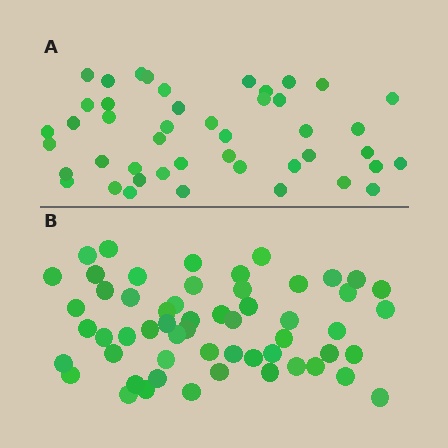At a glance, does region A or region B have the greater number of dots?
Region B (the bottom region) has more dots.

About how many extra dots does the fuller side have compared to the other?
Region B has roughly 12 or so more dots than region A.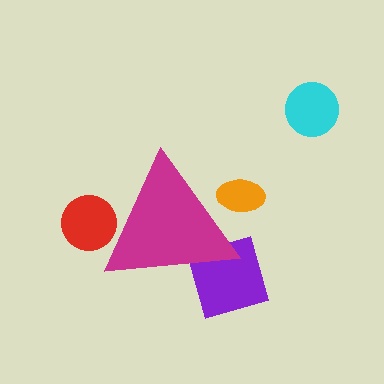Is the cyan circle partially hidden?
No, the cyan circle is fully visible.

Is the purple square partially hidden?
Yes, the purple square is partially hidden behind the magenta triangle.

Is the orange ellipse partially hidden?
Yes, the orange ellipse is partially hidden behind the magenta triangle.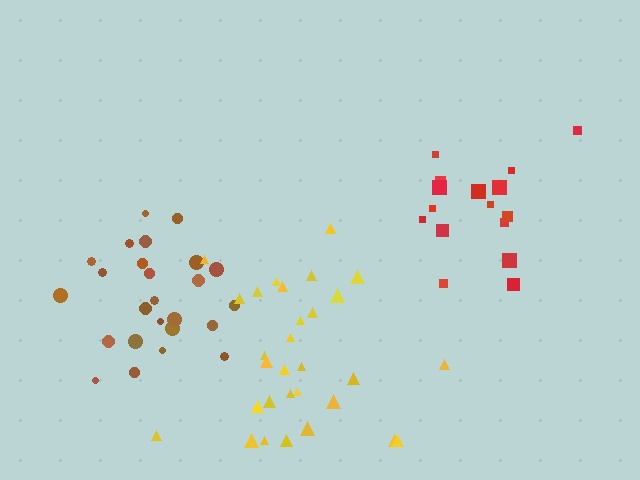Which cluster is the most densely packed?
Brown.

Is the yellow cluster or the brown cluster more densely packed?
Brown.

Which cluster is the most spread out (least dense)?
Yellow.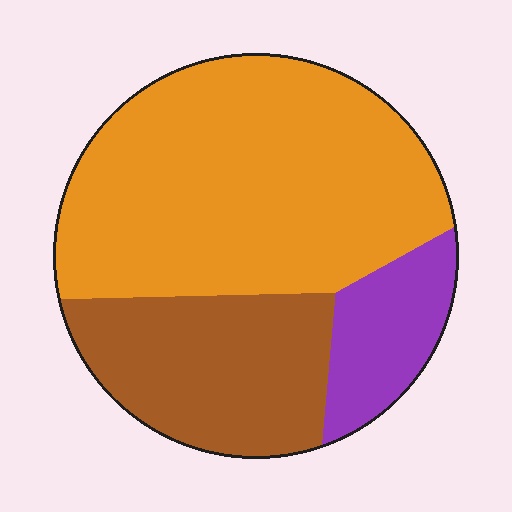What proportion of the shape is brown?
Brown takes up about one quarter (1/4) of the shape.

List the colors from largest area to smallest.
From largest to smallest: orange, brown, purple.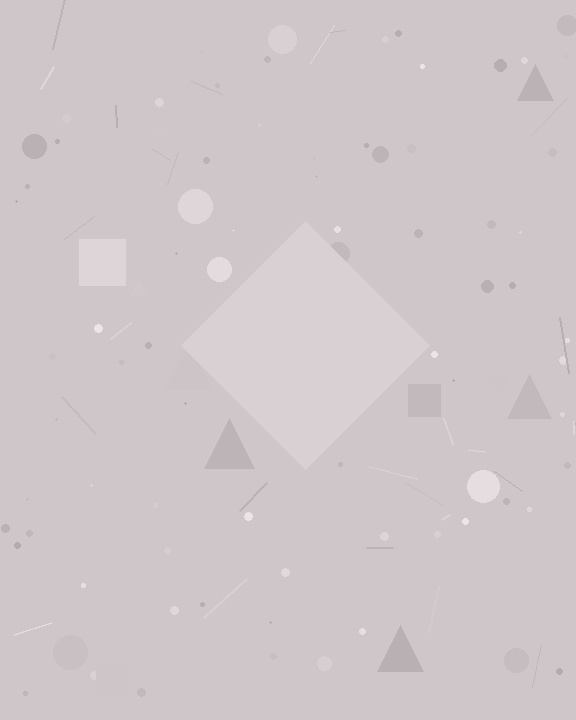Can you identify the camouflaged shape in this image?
The camouflaged shape is a diamond.